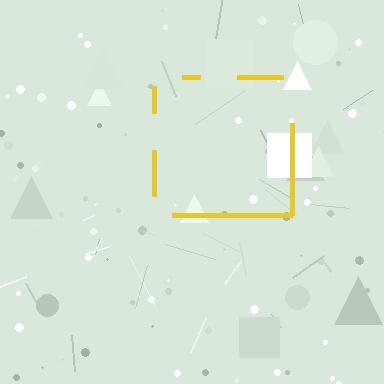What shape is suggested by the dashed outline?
The dashed outline suggests a square.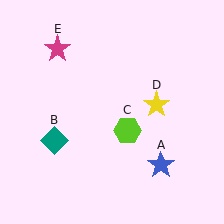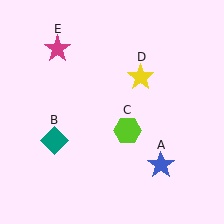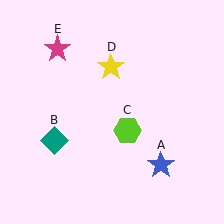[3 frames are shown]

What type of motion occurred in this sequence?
The yellow star (object D) rotated counterclockwise around the center of the scene.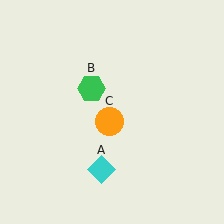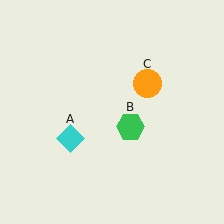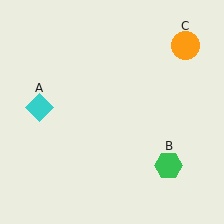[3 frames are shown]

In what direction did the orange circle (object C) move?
The orange circle (object C) moved up and to the right.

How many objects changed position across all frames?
3 objects changed position: cyan diamond (object A), green hexagon (object B), orange circle (object C).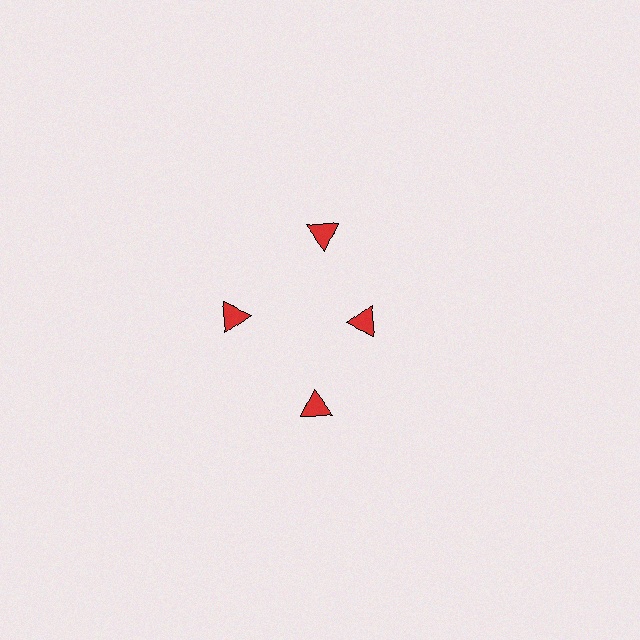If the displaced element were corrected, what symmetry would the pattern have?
It would have 4-fold rotational symmetry — the pattern would map onto itself every 90 degrees.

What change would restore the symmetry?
The symmetry would be restored by moving it outward, back onto the ring so that all 4 triangles sit at equal angles and equal distance from the center.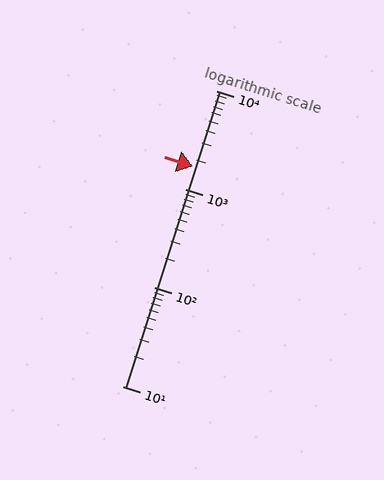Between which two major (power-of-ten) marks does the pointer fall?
The pointer is between 1000 and 10000.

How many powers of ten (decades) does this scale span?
The scale spans 3 decades, from 10 to 10000.